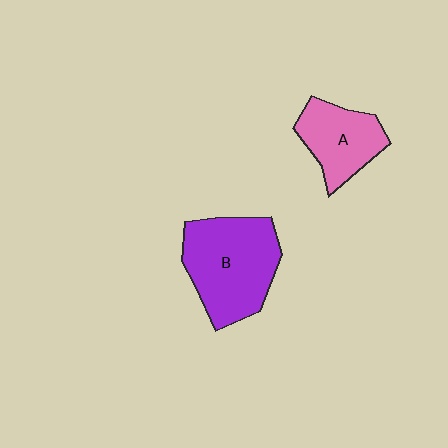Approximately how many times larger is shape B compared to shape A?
Approximately 1.6 times.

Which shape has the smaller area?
Shape A (pink).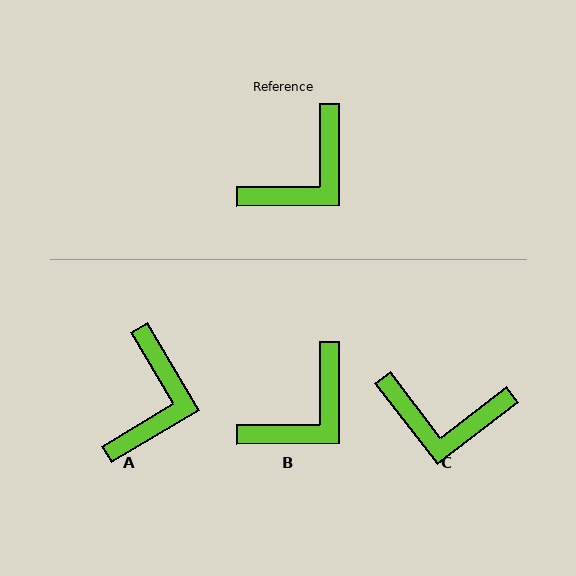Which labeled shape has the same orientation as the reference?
B.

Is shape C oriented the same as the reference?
No, it is off by about 53 degrees.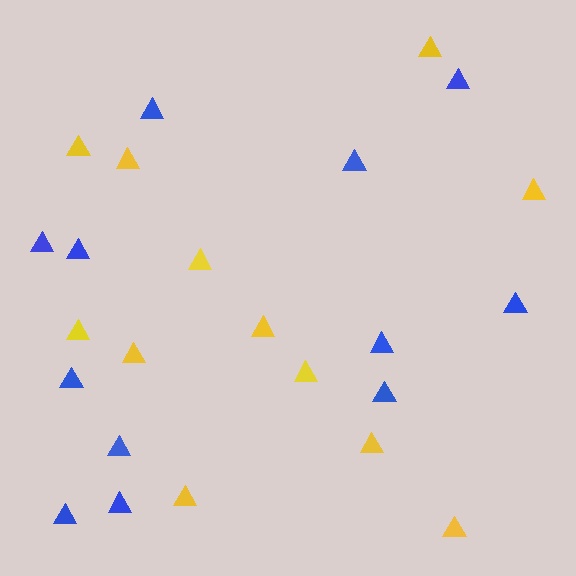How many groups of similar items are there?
There are 2 groups: one group of blue triangles (12) and one group of yellow triangles (12).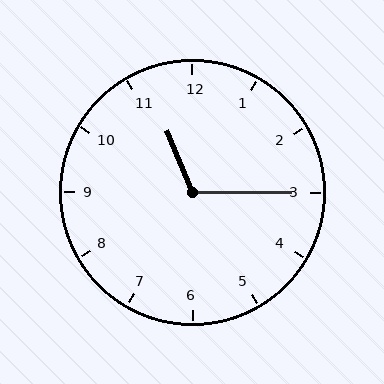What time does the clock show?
11:15.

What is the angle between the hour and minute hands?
Approximately 112 degrees.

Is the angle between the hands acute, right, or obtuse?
It is obtuse.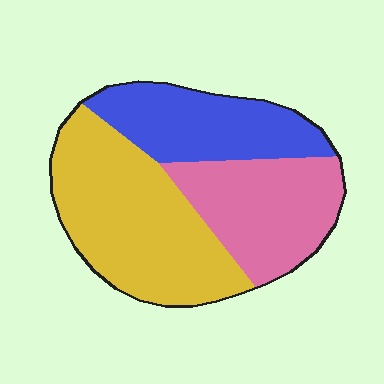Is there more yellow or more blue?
Yellow.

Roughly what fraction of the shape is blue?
Blue takes up about one quarter (1/4) of the shape.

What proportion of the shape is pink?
Pink takes up about one third (1/3) of the shape.